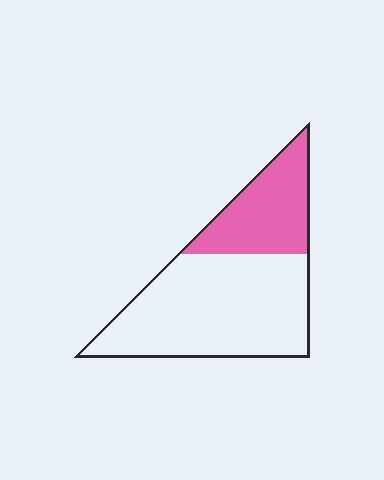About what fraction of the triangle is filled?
About one third (1/3).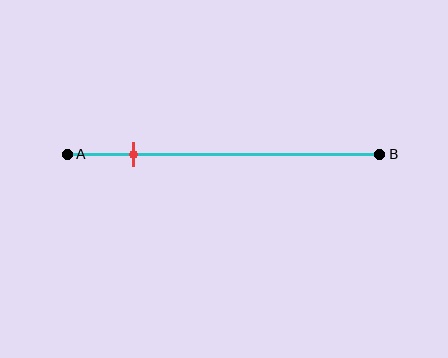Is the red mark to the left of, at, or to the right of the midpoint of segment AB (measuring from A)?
The red mark is to the left of the midpoint of segment AB.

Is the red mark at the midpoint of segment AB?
No, the mark is at about 20% from A, not at the 50% midpoint.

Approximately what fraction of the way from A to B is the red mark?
The red mark is approximately 20% of the way from A to B.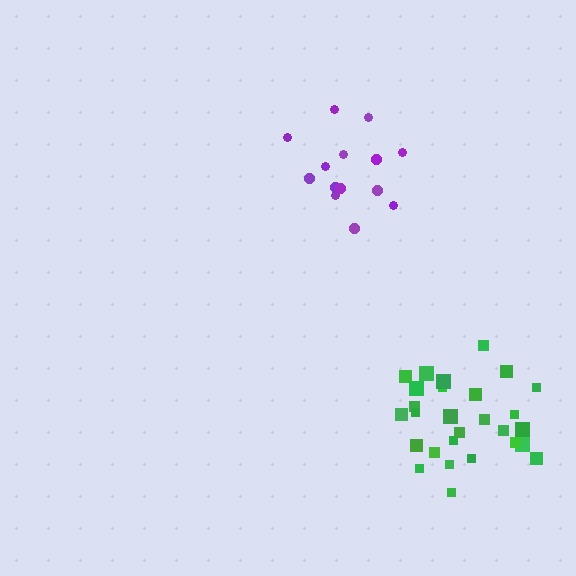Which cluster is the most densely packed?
Green.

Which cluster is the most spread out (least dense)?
Purple.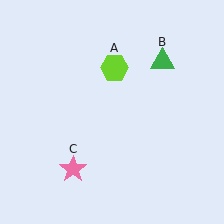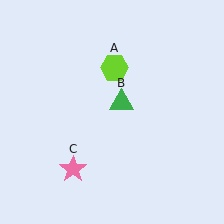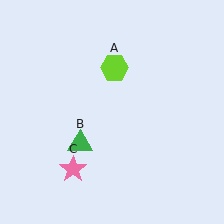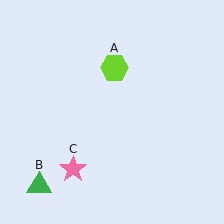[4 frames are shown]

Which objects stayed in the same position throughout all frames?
Lime hexagon (object A) and pink star (object C) remained stationary.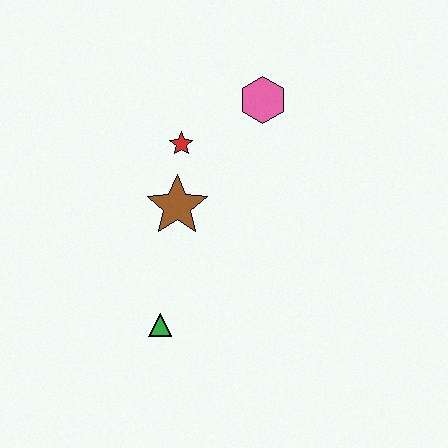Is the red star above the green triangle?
Yes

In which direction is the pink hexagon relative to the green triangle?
The pink hexagon is above the green triangle.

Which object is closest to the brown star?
The red star is closest to the brown star.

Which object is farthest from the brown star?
The pink hexagon is farthest from the brown star.